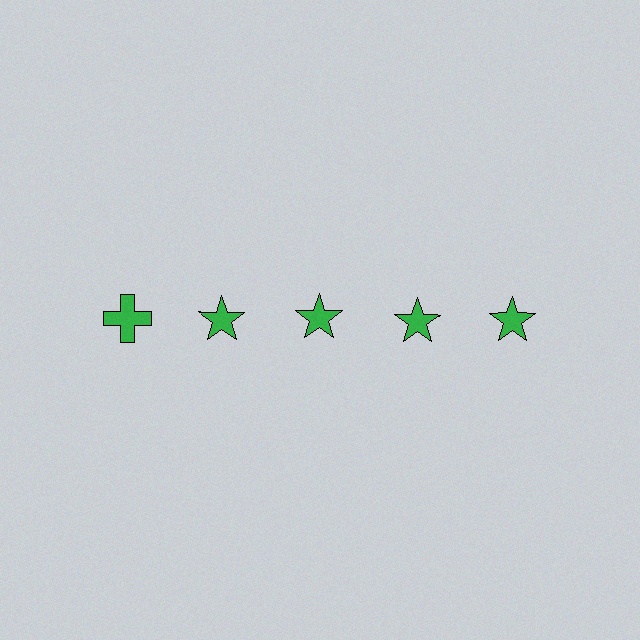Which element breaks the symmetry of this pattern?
The green cross in the top row, leftmost column breaks the symmetry. All other shapes are green stars.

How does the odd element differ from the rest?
It has a different shape: cross instead of star.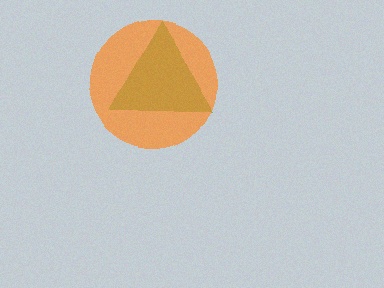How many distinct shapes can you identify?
There are 2 distinct shapes: a green triangle, an orange circle.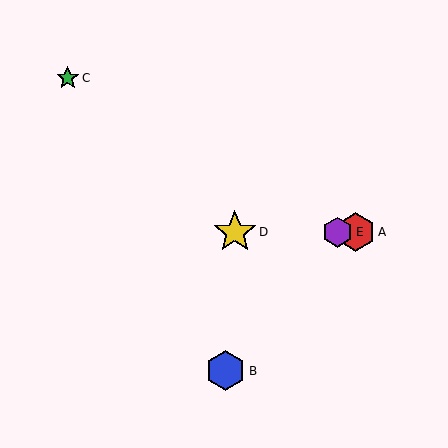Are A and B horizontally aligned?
No, A is at y≈232 and B is at y≈371.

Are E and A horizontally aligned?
Yes, both are at y≈232.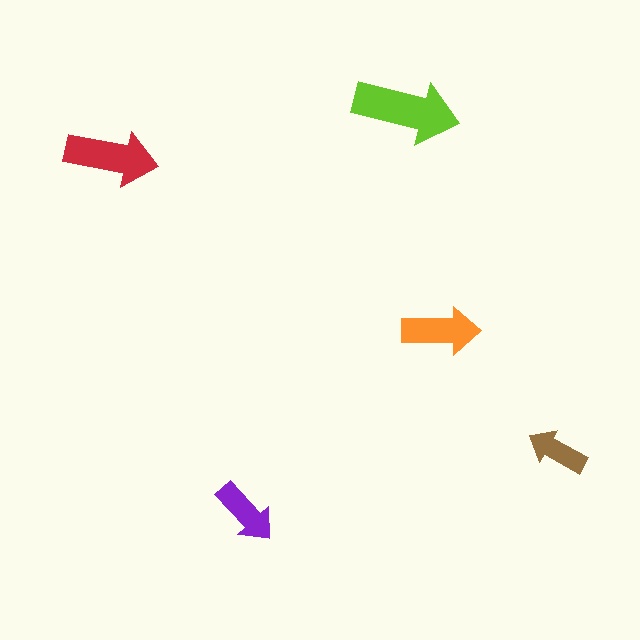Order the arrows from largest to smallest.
the lime one, the red one, the orange one, the purple one, the brown one.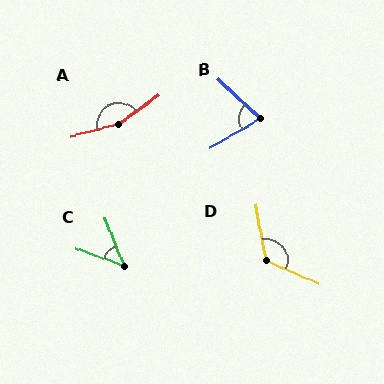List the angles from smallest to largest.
C (49°), B (73°), D (125°), A (158°).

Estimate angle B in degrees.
Approximately 73 degrees.